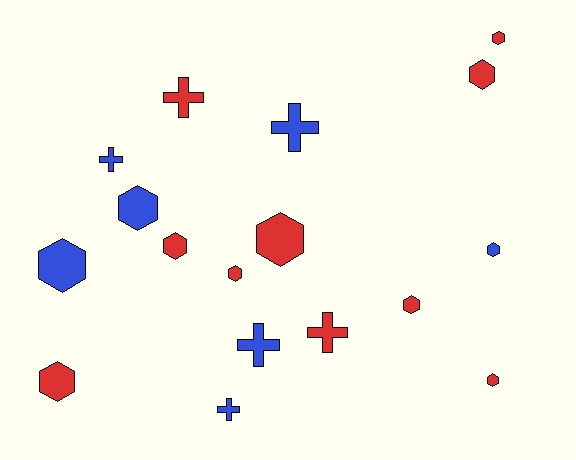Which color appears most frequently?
Red, with 10 objects.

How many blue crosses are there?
There are 4 blue crosses.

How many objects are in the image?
There are 17 objects.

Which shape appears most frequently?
Hexagon, with 11 objects.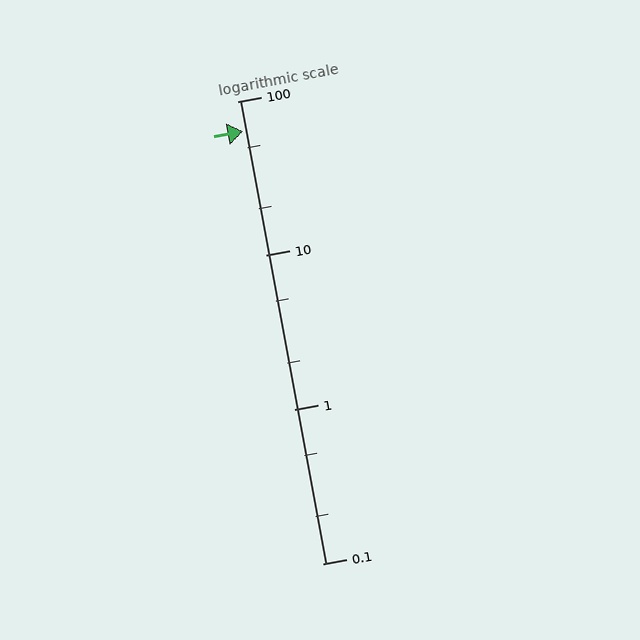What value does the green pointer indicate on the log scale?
The pointer indicates approximately 64.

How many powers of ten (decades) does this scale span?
The scale spans 3 decades, from 0.1 to 100.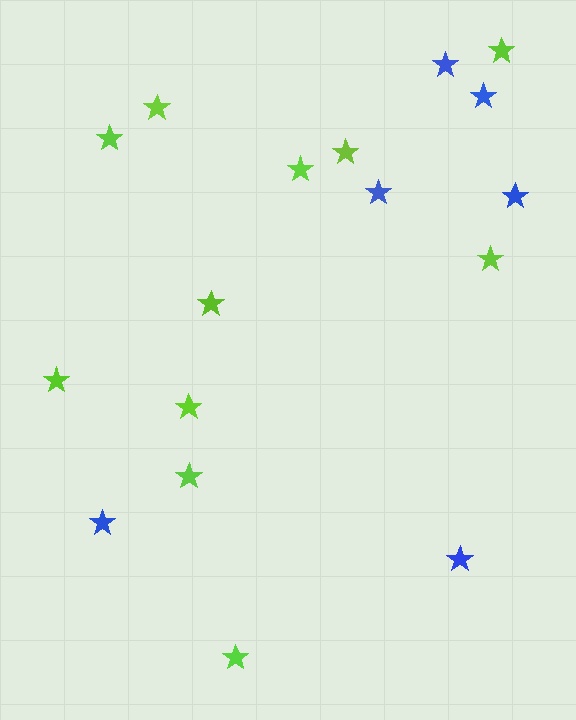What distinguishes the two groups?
There are 2 groups: one group of blue stars (6) and one group of lime stars (11).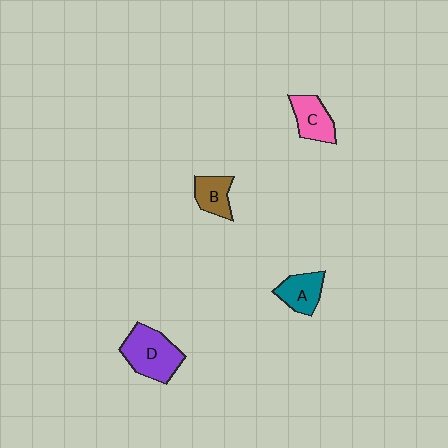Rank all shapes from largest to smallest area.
From largest to smallest: D (purple), C (pink), A (teal), B (brown).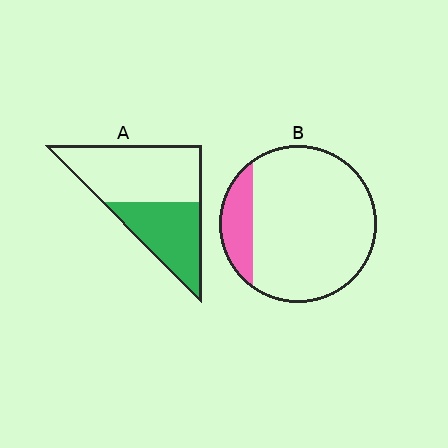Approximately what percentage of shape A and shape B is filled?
A is approximately 40% and B is approximately 15%.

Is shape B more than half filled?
No.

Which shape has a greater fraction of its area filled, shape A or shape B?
Shape A.